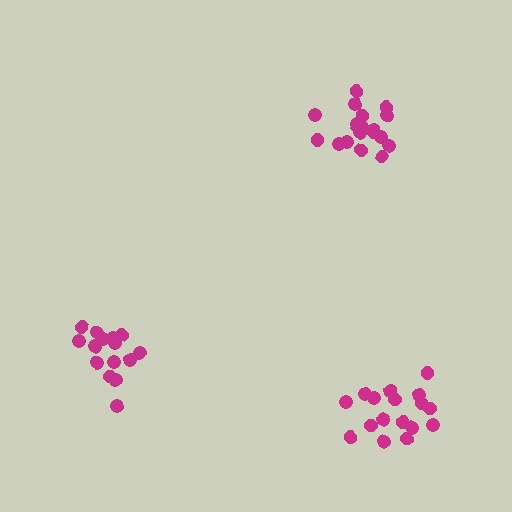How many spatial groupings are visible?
There are 3 spatial groupings.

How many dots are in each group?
Group 1: 15 dots, Group 2: 19 dots, Group 3: 17 dots (51 total).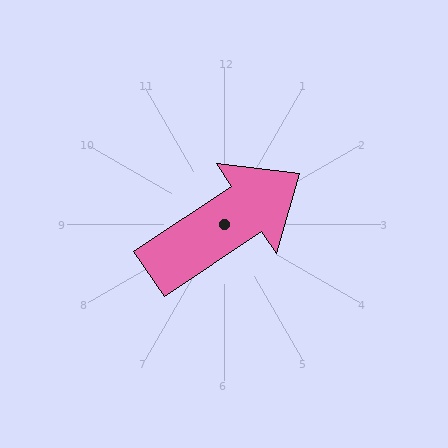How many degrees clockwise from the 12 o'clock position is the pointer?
Approximately 56 degrees.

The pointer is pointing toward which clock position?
Roughly 2 o'clock.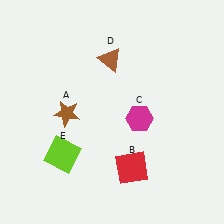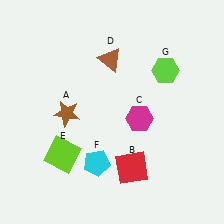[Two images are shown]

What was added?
A cyan pentagon (F), a lime hexagon (G) were added in Image 2.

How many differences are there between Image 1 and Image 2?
There are 2 differences between the two images.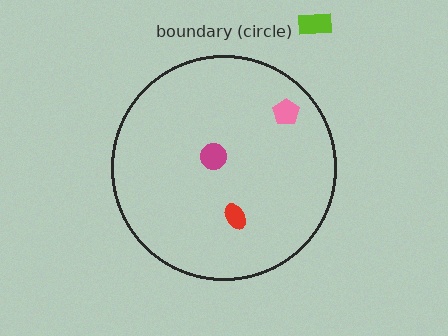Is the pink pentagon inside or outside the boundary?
Inside.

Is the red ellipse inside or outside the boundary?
Inside.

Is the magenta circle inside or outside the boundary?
Inside.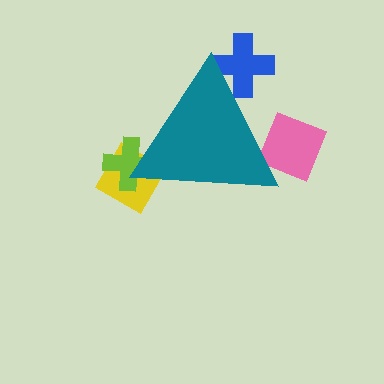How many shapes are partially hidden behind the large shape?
4 shapes are partially hidden.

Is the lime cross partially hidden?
Yes, the lime cross is partially hidden behind the teal triangle.